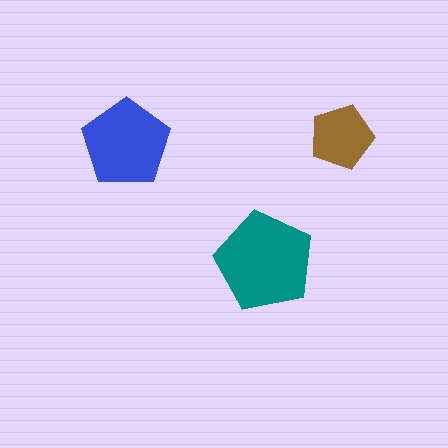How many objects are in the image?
There are 3 objects in the image.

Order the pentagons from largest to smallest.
the teal one, the blue one, the brown one.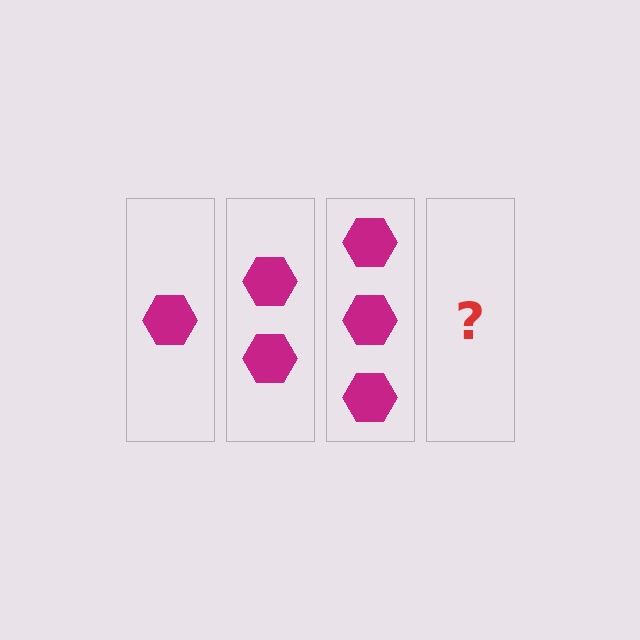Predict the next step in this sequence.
The next step is 4 hexagons.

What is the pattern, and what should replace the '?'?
The pattern is that each step adds one more hexagon. The '?' should be 4 hexagons.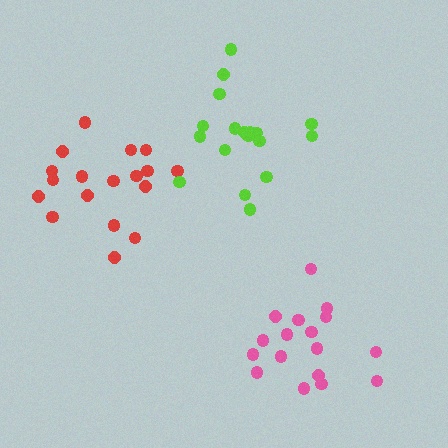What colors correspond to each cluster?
The clusters are colored: red, pink, lime.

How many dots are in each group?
Group 1: 18 dots, Group 2: 17 dots, Group 3: 18 dots (53 total).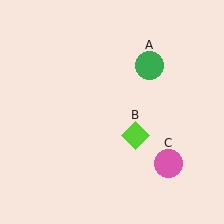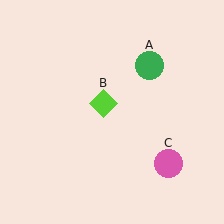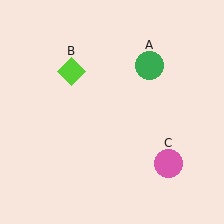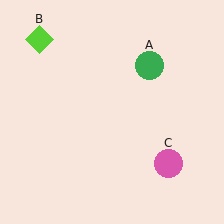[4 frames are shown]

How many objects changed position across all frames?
1 object changed position: lime diamond (object B).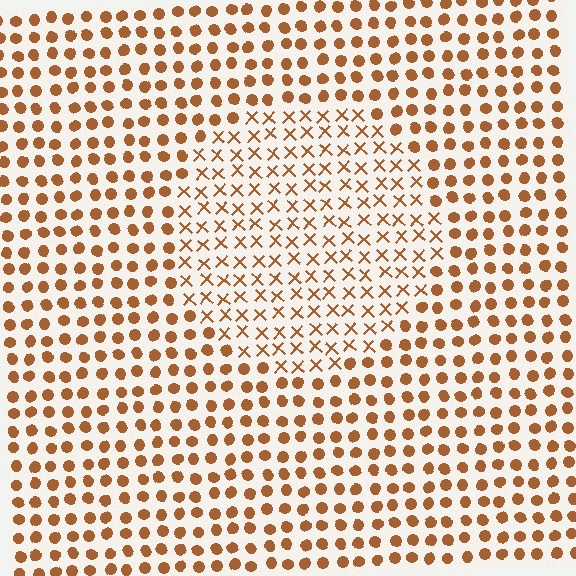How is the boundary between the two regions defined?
The boundary is defined by a change in element shape: X marks inside vs. circles outside. All elements share the same color and spacing.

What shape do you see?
I see a circle.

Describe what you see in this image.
The image is filled with small brown elements arranged in a uniform grid. A circle-shaped region contains X marks, while the surrounding area contains circles. The boundary is defined purely by the change in element shape.